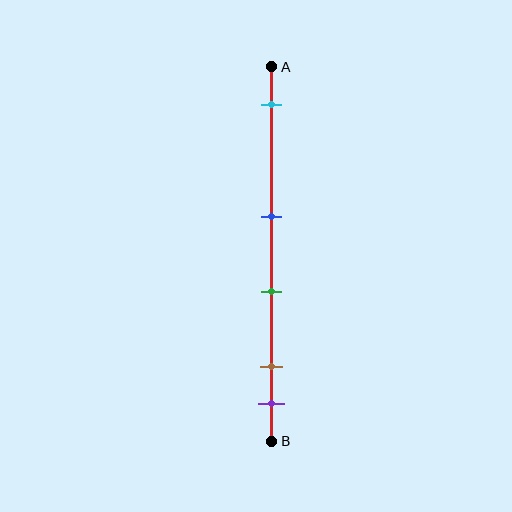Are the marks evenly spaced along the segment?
No, the marks are not evenly spaced.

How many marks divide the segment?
There are 5 marks dividing the segment.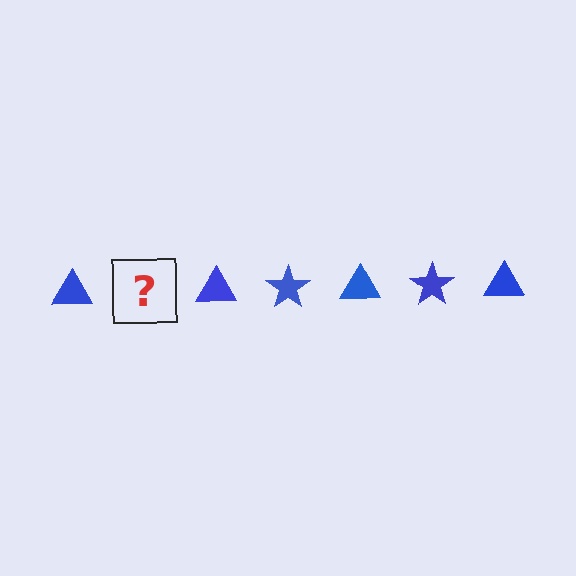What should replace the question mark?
The question mark should be replaced with a blue star.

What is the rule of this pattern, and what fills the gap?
The rule is that the pattern cycles through triangle, star shapes in blue. The gap should be filled with a blue star.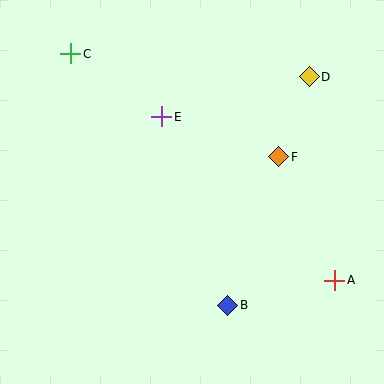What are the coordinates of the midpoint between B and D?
The midpoint between B and D is at (269, 191).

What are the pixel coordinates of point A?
Point A is at (335, 280).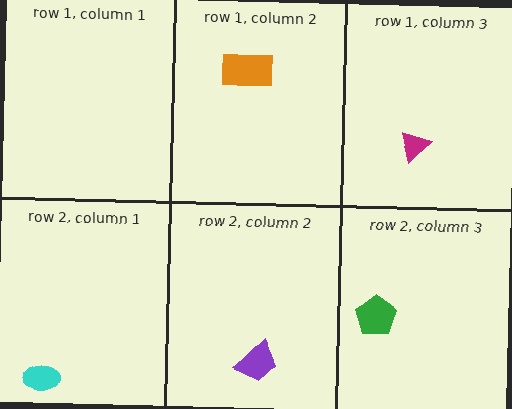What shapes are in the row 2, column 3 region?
The green pentagon.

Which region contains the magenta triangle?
The row 1, column 3 region.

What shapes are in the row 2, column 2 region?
The purple trapezoid.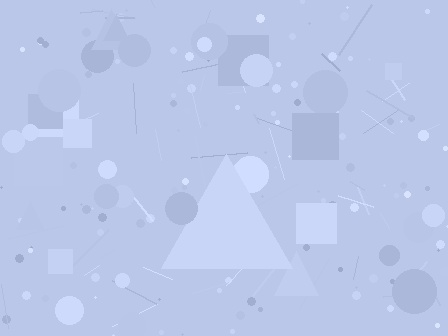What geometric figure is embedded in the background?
A triangle is embedded in the background.